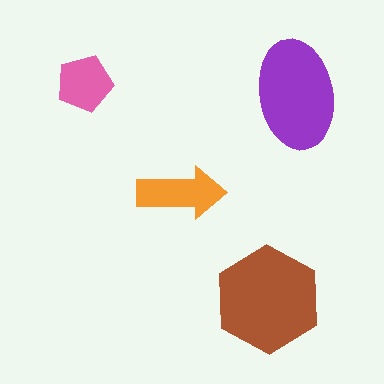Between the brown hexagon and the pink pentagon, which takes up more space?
The brown hexagon.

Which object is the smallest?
The pink pentagon.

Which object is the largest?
The brown hexagon.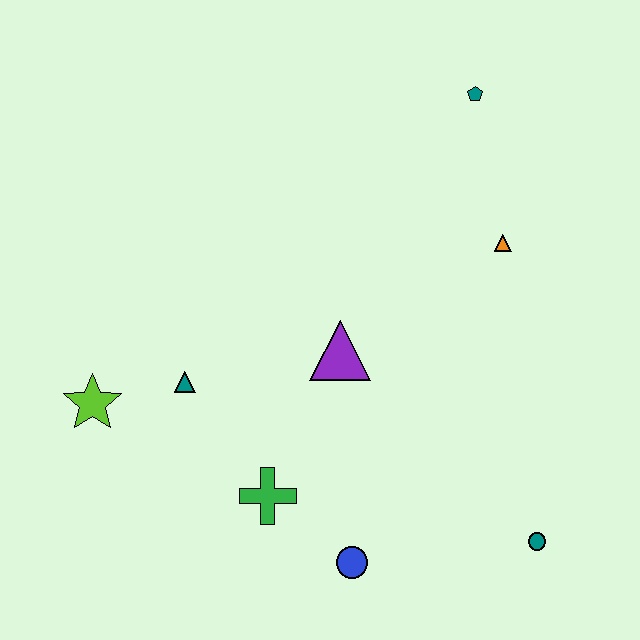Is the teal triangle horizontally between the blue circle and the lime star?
Yes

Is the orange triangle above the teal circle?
Yes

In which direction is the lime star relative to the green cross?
The lime star is to the left of the green cross.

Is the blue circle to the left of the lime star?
No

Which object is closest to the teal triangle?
The lime star is closest to the teal triangle.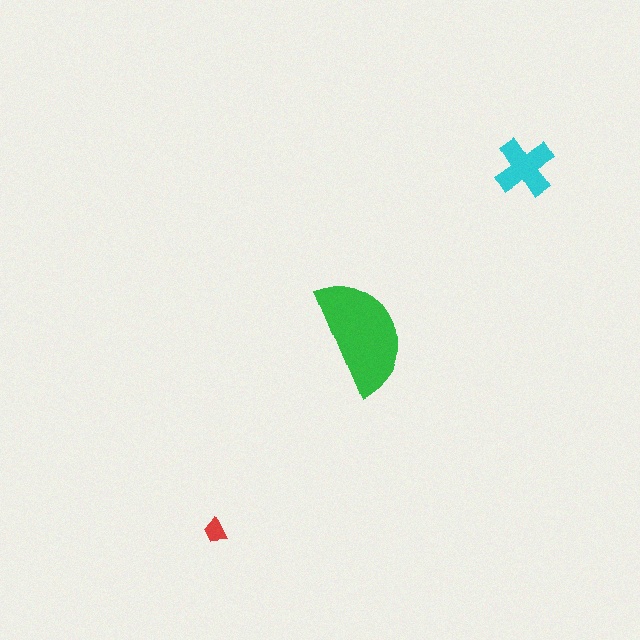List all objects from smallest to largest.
The red trapezoid, the cyan cross, the green semicircle.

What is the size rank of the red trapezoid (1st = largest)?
3rd.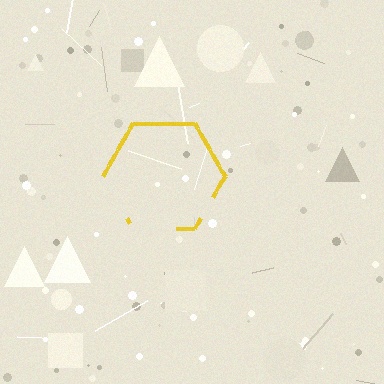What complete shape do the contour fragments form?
The contour fragments form a hexagon.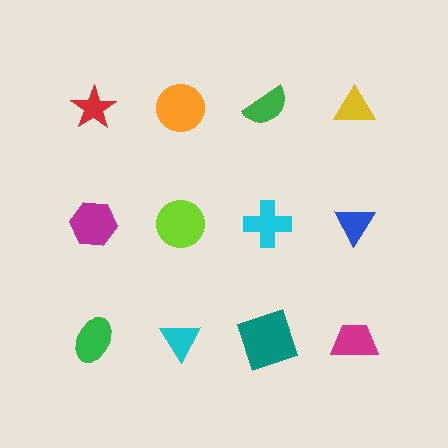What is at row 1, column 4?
A yellow triangle.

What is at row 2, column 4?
A blue triangle.